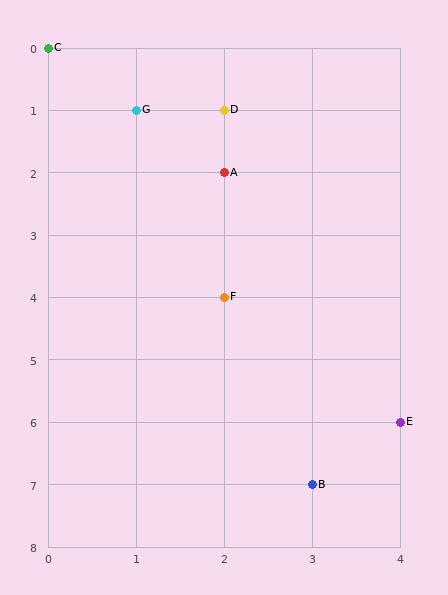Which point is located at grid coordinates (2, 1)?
Point D is at (2, 1).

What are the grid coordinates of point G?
Point G is at grid coordinates (1, 1).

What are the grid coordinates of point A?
Point A is at grid coordinates (2, 2).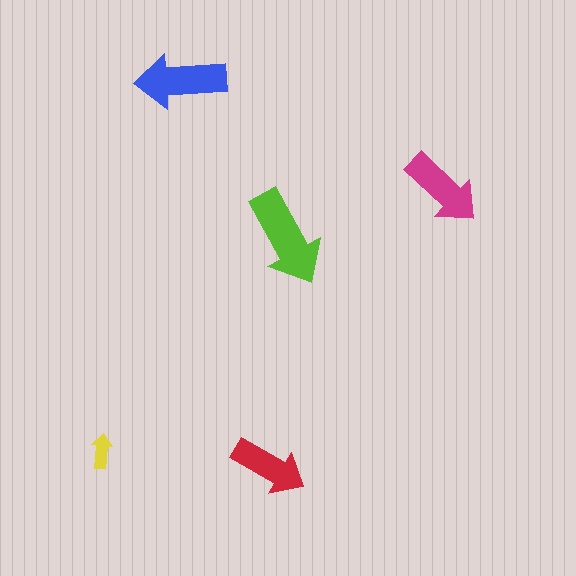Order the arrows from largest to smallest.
the lime one, the blue one, the magenta one, the red one, the yellow one.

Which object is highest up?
The blue arrow is topmost.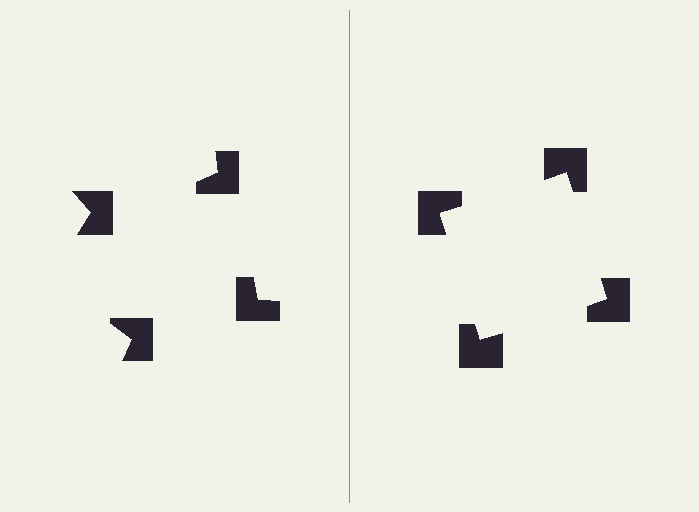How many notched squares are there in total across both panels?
8 — 4 on each side.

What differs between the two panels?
The notched squares are positioned identically on both sides; only the wedge orientations differ. On the right they align to a square; on the left they are misaligned.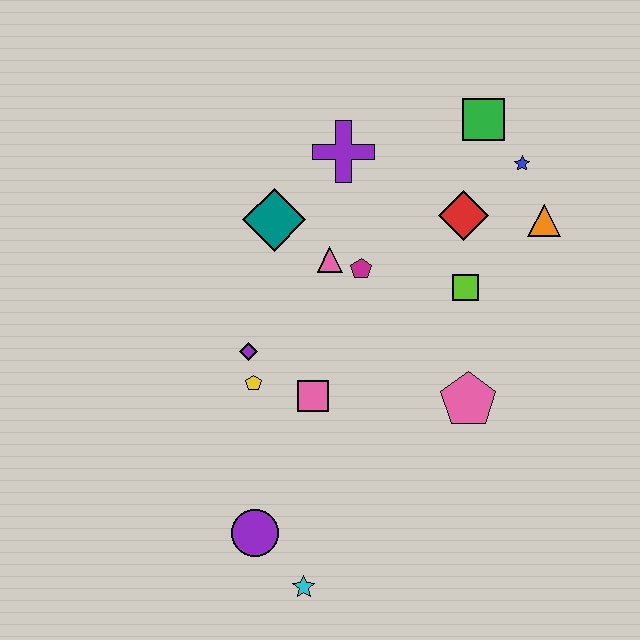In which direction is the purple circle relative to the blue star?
The purple circle is below the blue star.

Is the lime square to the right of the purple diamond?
Yes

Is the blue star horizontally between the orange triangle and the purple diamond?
Yes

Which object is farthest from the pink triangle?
The cyan star is farthest from the pink triangle.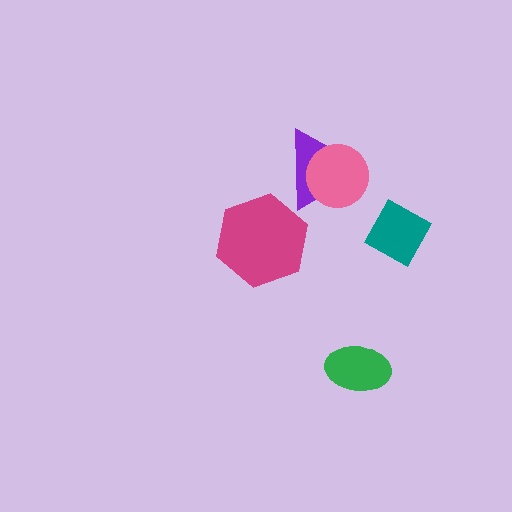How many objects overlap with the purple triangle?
1 object overlaps with the purple triangle.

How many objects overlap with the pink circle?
1 object overlaps with the pink circle.